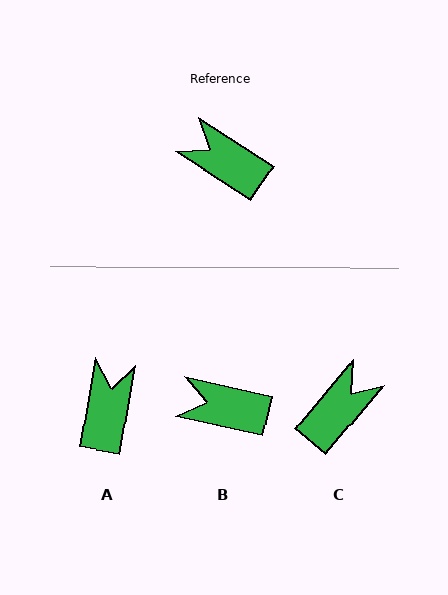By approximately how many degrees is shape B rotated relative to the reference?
Approximately 21 degrees counter-clockwise.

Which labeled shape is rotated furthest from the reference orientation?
C, about 97 degrees away.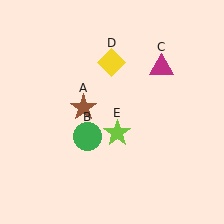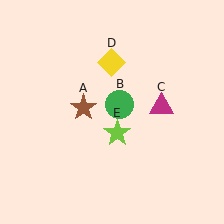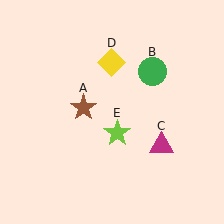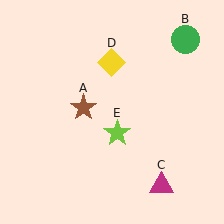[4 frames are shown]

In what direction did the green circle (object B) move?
The green circle (object B) moved up and to the right.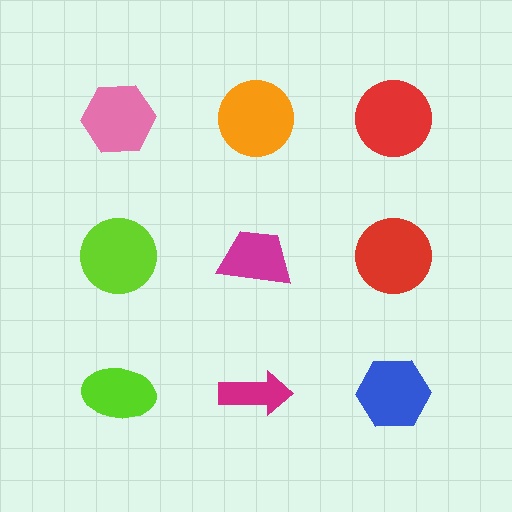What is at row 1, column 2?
An orange circle.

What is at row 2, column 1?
A lime circle.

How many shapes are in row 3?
3 shapes.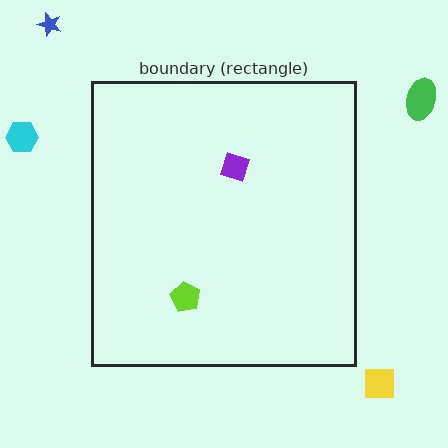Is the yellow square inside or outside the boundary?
Outside.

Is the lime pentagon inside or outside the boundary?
Inside.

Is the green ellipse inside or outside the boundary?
Outside.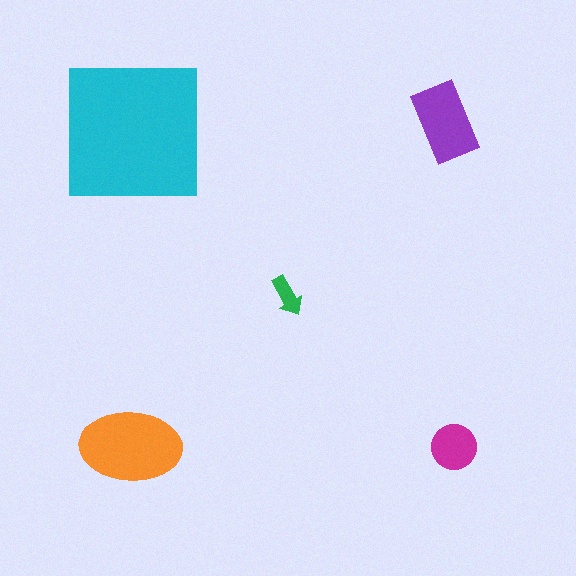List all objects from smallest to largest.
The green arrow, the magenta circle, the purple rectangle, the orange ellipse, the cyan square.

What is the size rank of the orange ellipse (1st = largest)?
2nd.